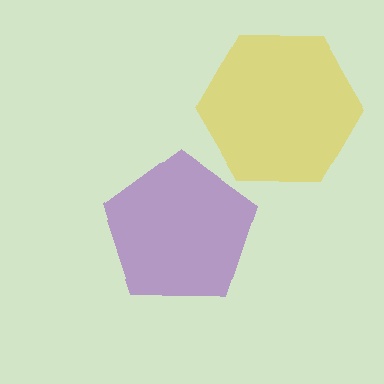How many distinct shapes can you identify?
There are 2 distinct shapes: a purple pentagon, a yellow hexagon.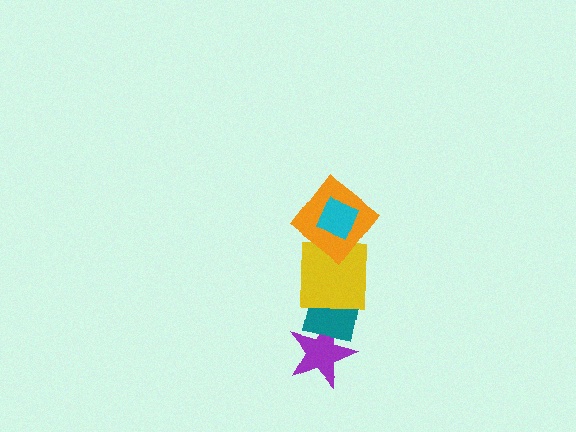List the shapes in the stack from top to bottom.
From top to bottom: the cyan diamond, the orange diamond, the yellow square, the teal square, the purple star.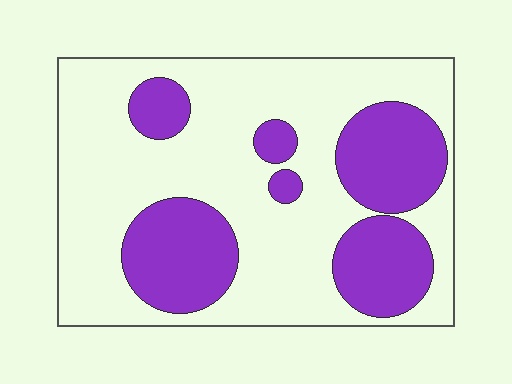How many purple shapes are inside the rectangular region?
6.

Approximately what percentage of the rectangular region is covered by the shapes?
Approximately 30%.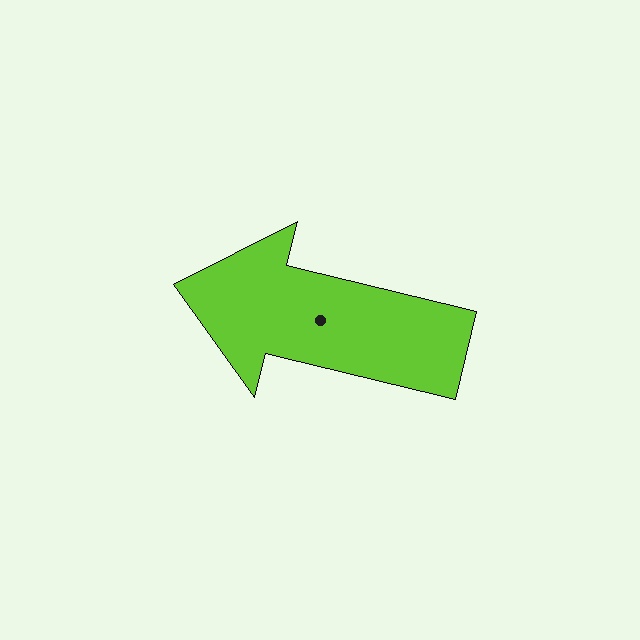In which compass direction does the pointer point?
West.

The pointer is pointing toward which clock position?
Roughly 9 o'clock.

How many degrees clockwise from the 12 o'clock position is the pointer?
Approximately 284 degrees.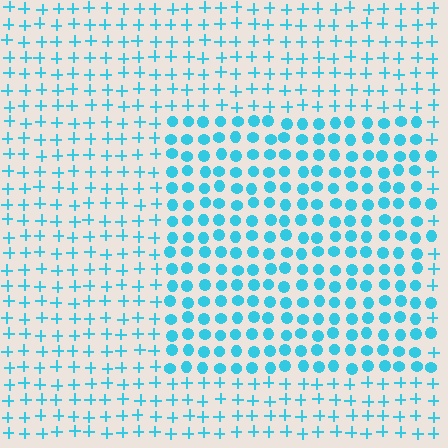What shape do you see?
I see a rectangle.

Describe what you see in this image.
The image is filled with small cyan elements arranged in a uniform grid. A rectangle-shaped region contains circles, while the surrounding area contains plus signs. The boundary is defined purely by the change in element shape.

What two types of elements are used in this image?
The image uses circles inside the rectangle region and plus signs outside it.